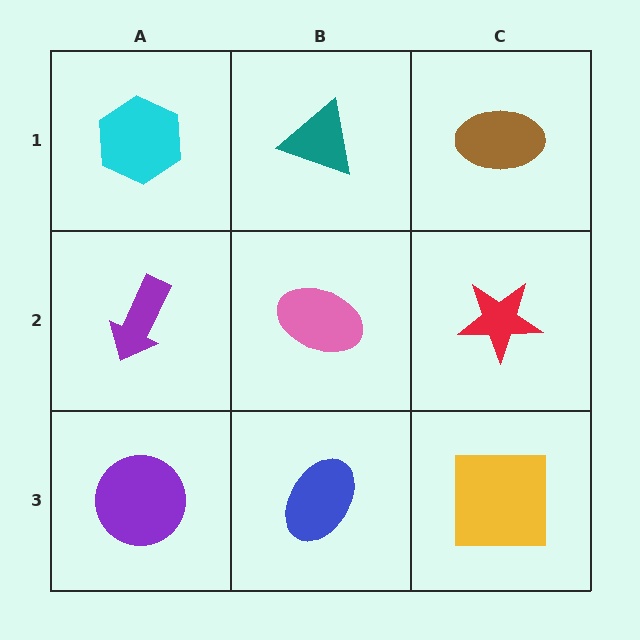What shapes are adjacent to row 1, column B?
A pink ellipse (row 2, column B), a cyan hexagon (row 1, column A), a brown ellipse (row 1, column C).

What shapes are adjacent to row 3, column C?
A red star (row 2, column C), a blue ellipse (row 3, column B).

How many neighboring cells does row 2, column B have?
4.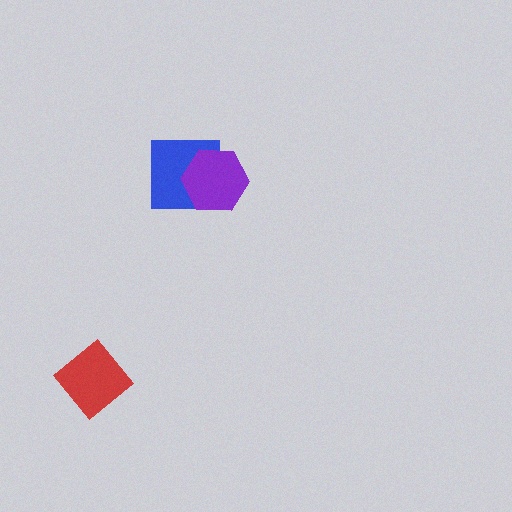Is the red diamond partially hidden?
No, no other shape covers it.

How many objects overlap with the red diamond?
0 objects overlap with the red diamond.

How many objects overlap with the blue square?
1 object overlaps with the blue square.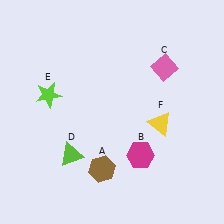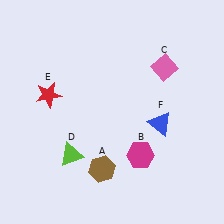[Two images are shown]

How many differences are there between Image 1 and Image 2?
There are 2 differences between the two images.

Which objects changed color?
E changed from lime to red. F changed from yellow to blue.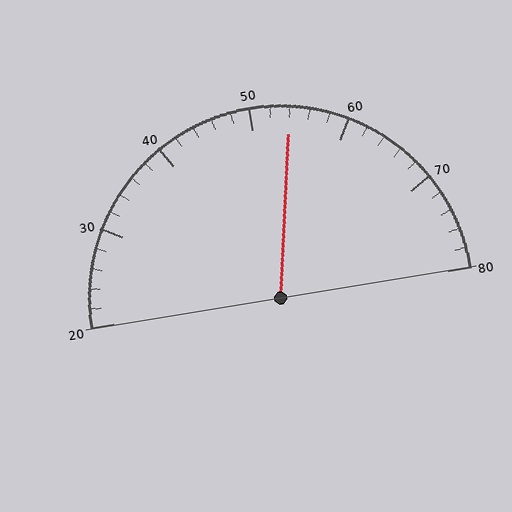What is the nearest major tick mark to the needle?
The nearest major tick mark is 50.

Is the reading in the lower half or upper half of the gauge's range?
The reading is in the upper half of the range (20 to 80).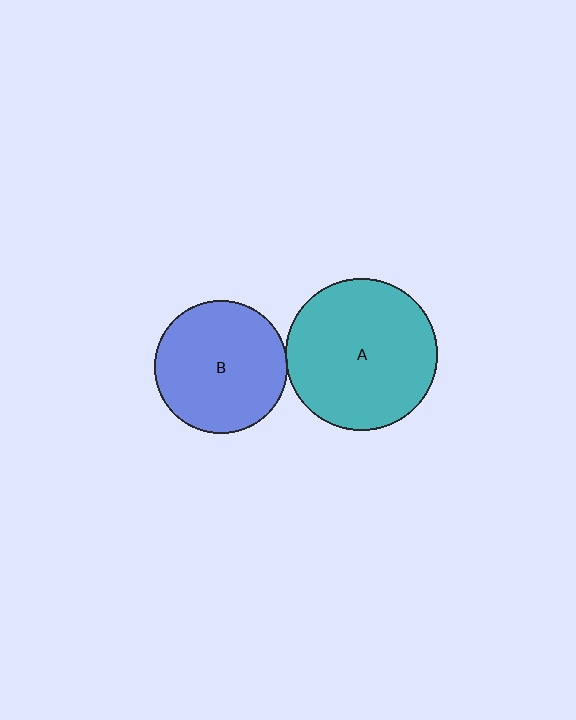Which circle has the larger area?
Circle A (teal).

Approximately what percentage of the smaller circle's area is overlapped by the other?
Approximately 5%.